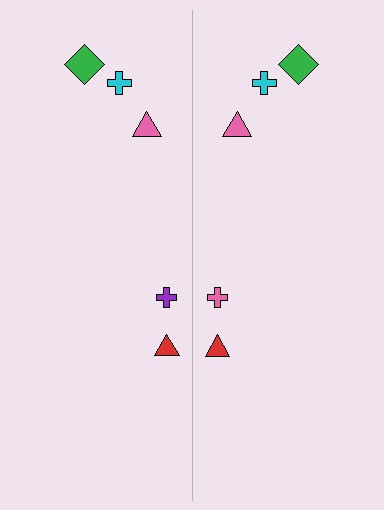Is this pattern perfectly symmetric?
No, the pattern is not perfectly symmetric. The pink cross on the right side breaks the symmetry — its mirror counterpart is purple.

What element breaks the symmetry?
The pink cross on the right side breaks the symmetry — its mirror counterpart is purple.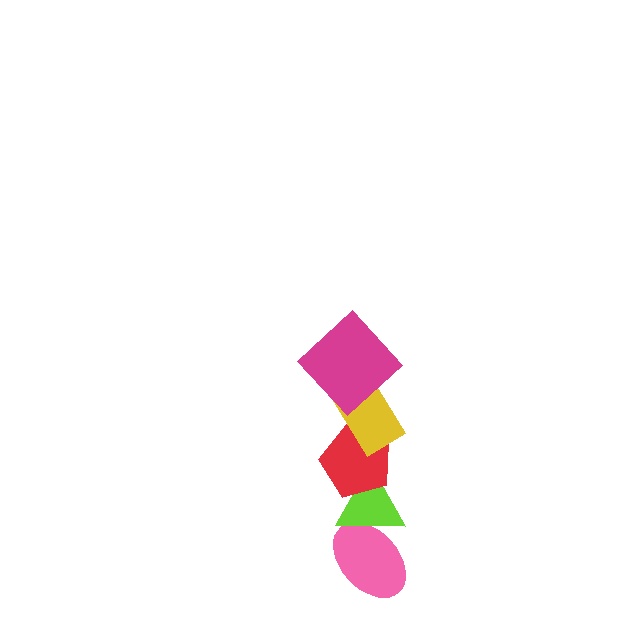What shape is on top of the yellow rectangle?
The magenta diamond is on top of the yellow rectangle.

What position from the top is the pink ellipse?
The pink ellipse is 5th from the top.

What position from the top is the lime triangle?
The lime triangle is 4th from the top.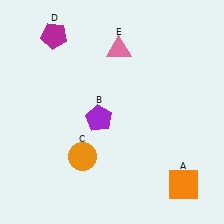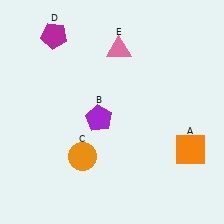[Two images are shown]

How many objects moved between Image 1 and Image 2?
1 object moved between the two images.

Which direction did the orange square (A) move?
The orange square (A) moved up.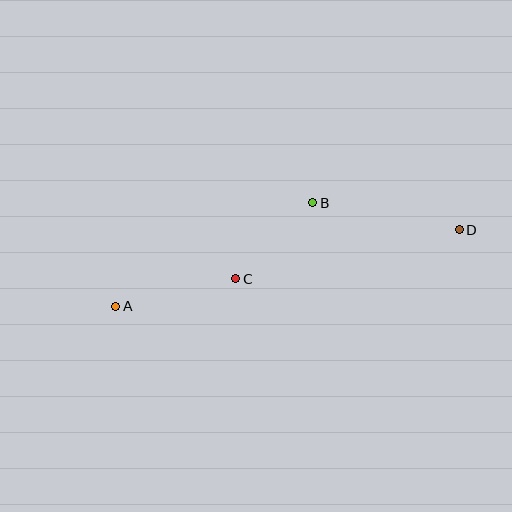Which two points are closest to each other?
Points B and C are closest to each other.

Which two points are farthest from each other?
Points A and D are farthest from each other.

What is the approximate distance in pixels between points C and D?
The distance between C and D is approximately 229 pixels.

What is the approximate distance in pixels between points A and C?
The distance between A and C is approximately 123 pixels.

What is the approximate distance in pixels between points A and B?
The distance between A and B is approximately 222 pixels.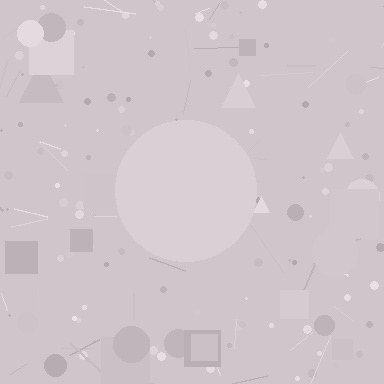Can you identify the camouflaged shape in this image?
The camouflaged shape is a circle.